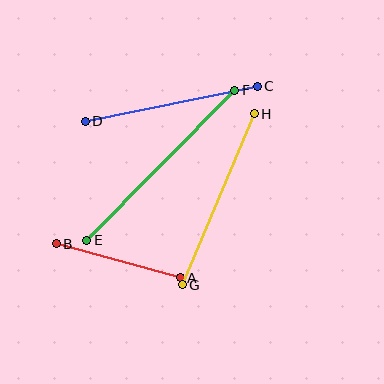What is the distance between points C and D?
The distance is approximately 176 pixels.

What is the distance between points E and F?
The distance is approximately 211 pixels.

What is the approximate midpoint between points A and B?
The midpoint is at approximately (118, 261) pixels.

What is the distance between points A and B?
The distance is approximately 129 pixels.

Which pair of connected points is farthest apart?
Points E and F are farthest apart.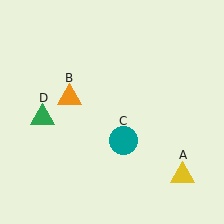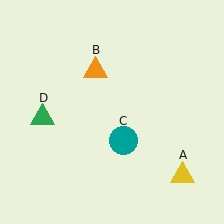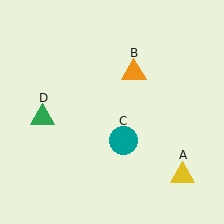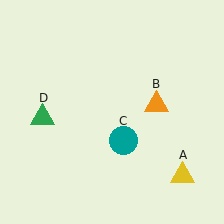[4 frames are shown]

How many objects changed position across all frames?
1 object changed position: orange triangle (object B).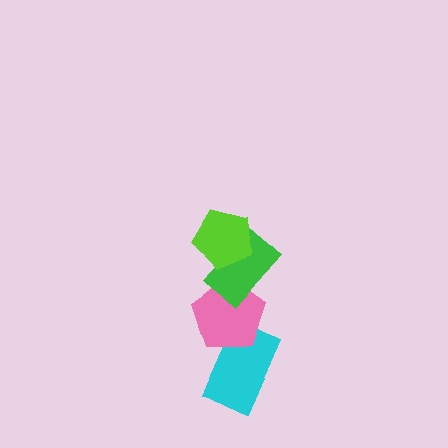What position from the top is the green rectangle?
The green rectangle is 2nd from the top.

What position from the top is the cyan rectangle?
The cyan rectangle is 4th from the top.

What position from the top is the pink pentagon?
The pink pentagon is 3rd from the top.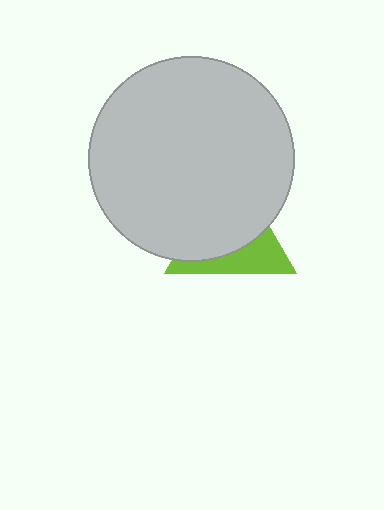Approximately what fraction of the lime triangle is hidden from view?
Roughly 65% of the lime triangle is hidden behind the light gray circle.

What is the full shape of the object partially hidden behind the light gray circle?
The partially hidden object is a lime triangle.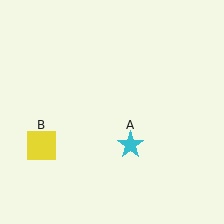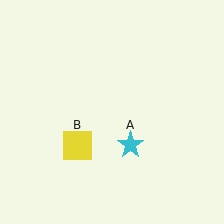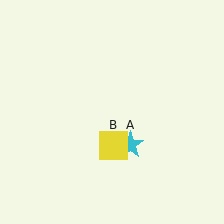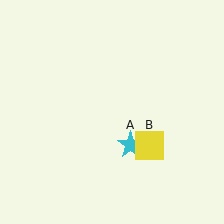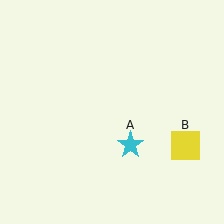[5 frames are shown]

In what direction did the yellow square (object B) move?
The yellow square (object B) moved right.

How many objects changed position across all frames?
1 object changed position: yellow square (object B).